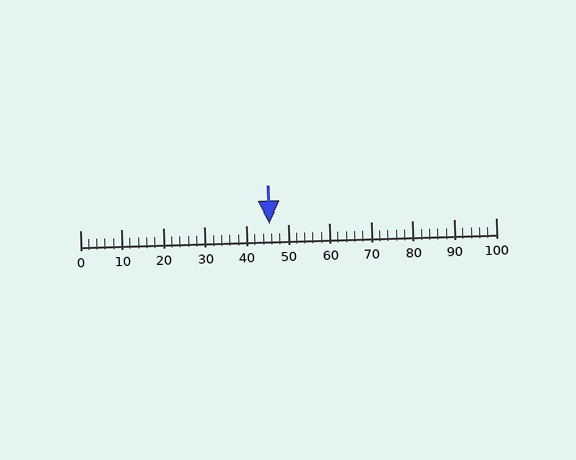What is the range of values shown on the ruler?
The ruler shows values from 0 to 100.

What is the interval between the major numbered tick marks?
The major tick marks are spaced 10 units apart.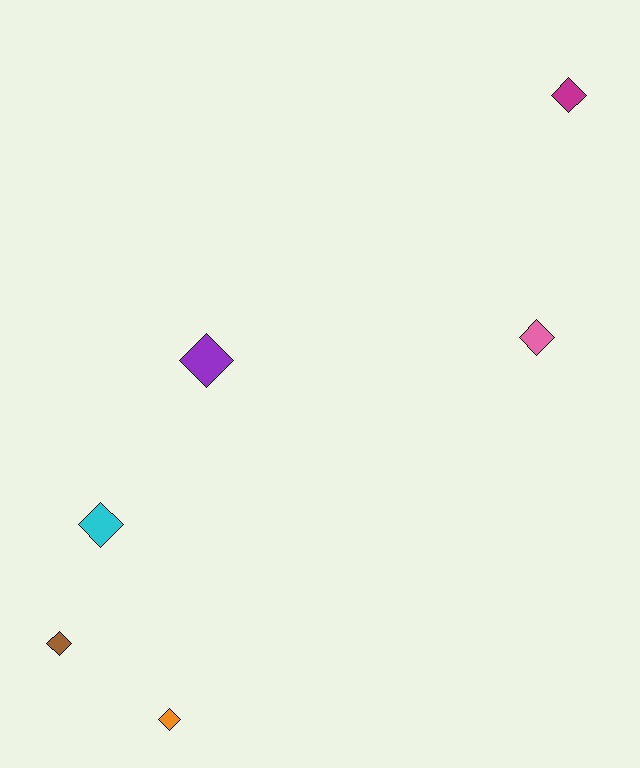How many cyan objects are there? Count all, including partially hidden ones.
There is 1 cyan object.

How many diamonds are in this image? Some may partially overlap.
There are 6 diamonds.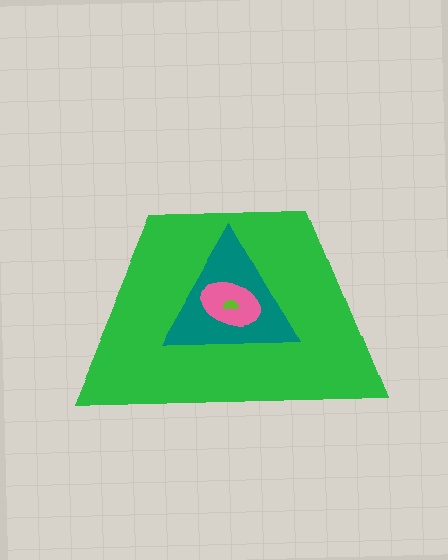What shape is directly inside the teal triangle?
The pink ellipse.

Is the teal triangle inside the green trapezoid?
Yes.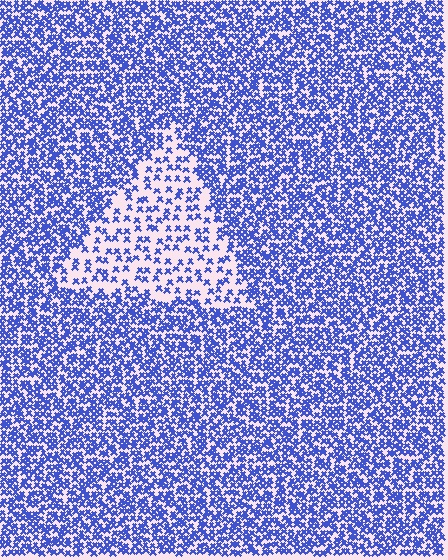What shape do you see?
I see a triangle.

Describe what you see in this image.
The image contains small blue elements arranged at two different densities. A triangle-shaped region is visible where the elements are less densely packed than the surrounding area.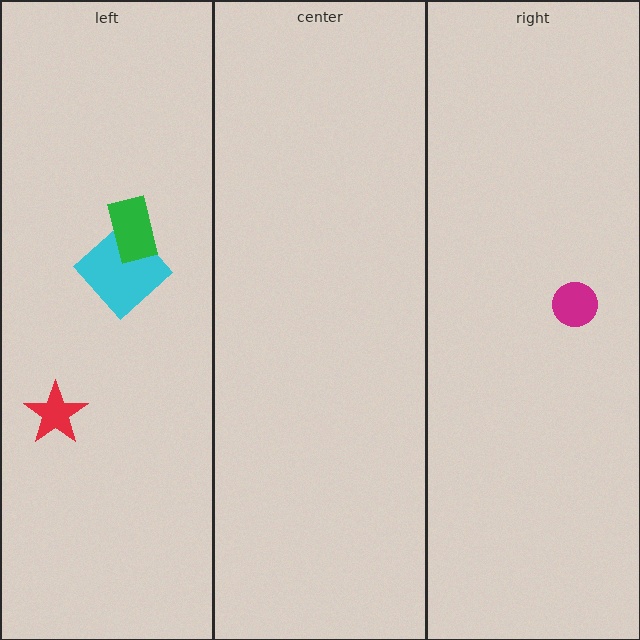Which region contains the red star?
The left region.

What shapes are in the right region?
The magenta circle.